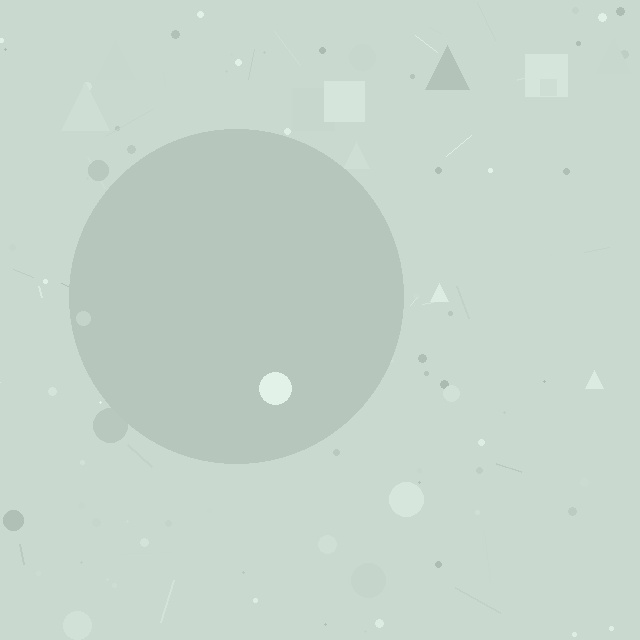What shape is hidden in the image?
A circle is hidden in the image.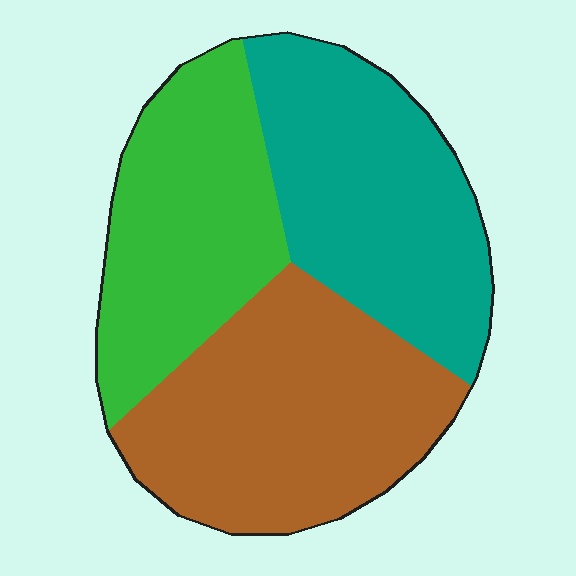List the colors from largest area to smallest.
From largest to smallest: brown, teal, green.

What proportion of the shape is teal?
Teal covers about 35% of the shape.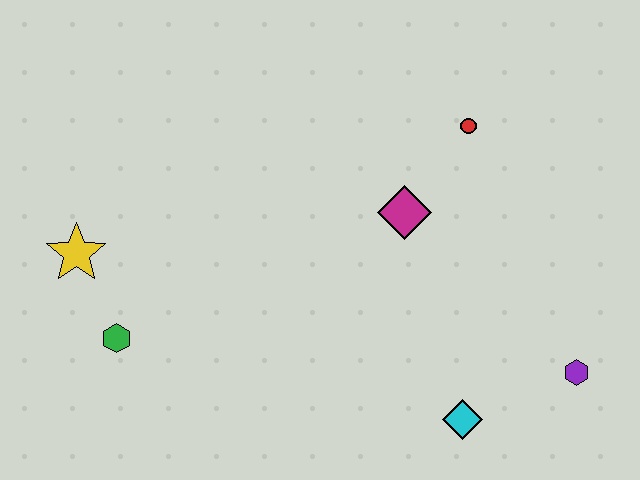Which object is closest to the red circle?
The magenta diamond is closest to the red circle.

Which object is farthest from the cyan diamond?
The yellow star is farthest from the cyan diamond.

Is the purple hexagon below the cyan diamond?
No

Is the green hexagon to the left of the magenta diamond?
Yes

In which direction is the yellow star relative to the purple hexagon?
The yellow star is to the left of the purple hexagon.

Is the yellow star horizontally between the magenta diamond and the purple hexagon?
No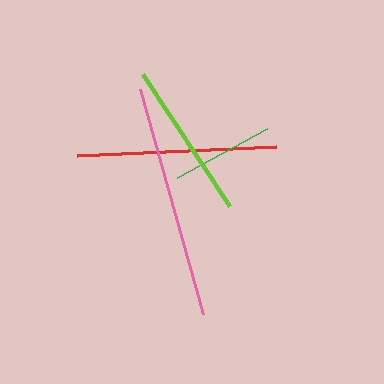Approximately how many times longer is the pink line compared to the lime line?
The pink line is approximately 1.5 times the length of the lime line.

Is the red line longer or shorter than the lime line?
The red line is longer than the lime line.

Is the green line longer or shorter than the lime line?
The lime line is longer than the green line.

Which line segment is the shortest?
The green line is the shortest at approximately 103 pixels.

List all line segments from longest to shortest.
From longest to shortest: pink, red, lime, green.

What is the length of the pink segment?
The pink segment is approximately 234 pixels long.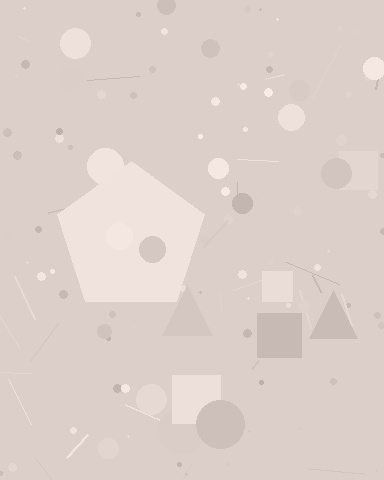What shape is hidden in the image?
A pentagon is hidden in the image.